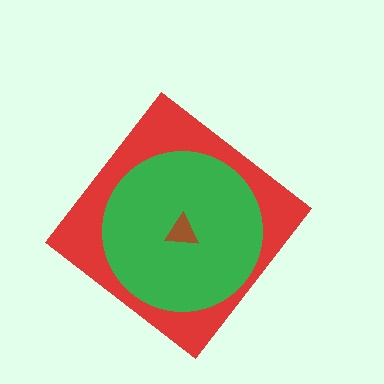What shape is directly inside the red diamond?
The green circle.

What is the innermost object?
The brown triangle.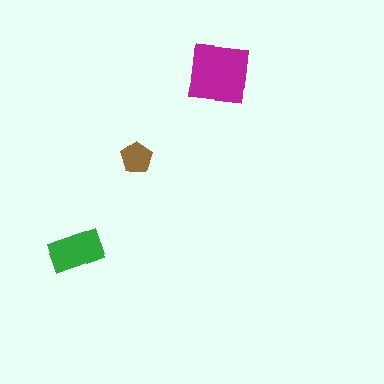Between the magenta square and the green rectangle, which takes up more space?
The magenta square.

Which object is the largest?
The magenta square.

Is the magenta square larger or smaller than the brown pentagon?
Larger.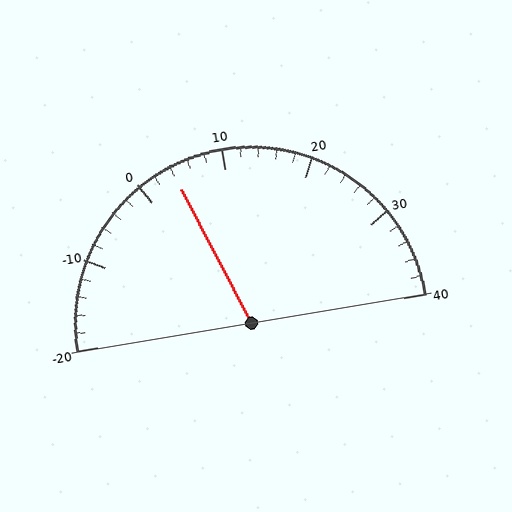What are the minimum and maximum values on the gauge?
The gauge ranges from -20 to 40.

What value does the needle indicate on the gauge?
The needle indicates approximately 4.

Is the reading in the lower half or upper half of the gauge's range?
The reading is in the lower half of the range (-20 to 40).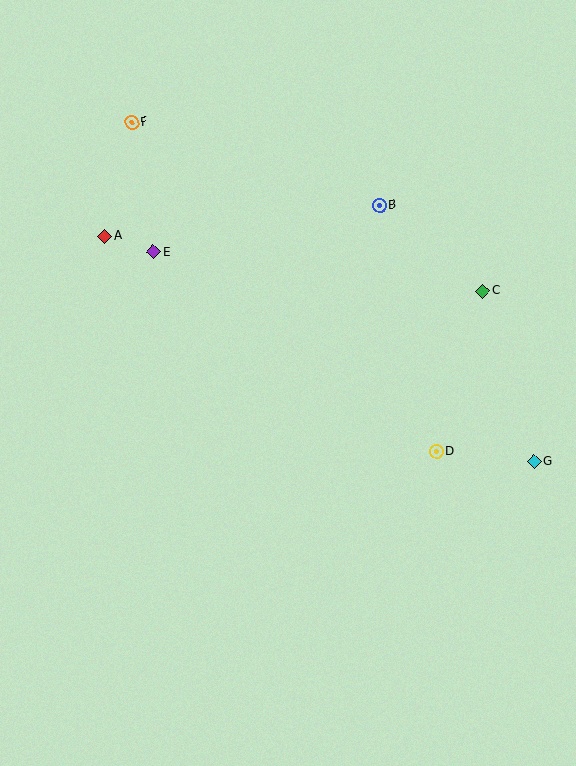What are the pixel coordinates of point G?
Point G is at (534, 462).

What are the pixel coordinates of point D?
Point D is at (436, 451).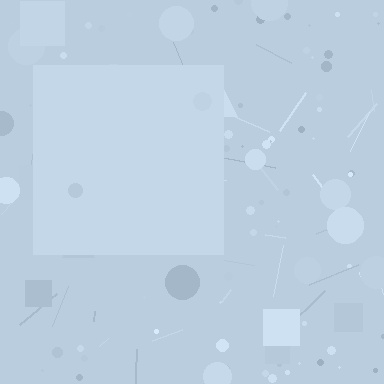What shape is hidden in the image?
A square is hidden in the image.